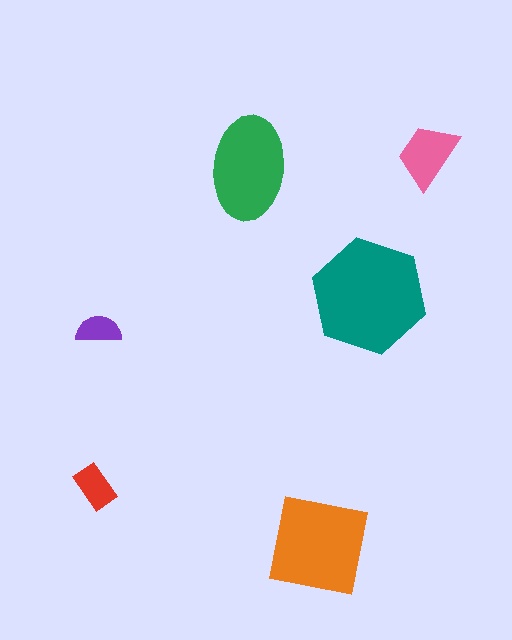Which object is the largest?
The teal hexagon.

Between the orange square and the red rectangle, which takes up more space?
The orange square.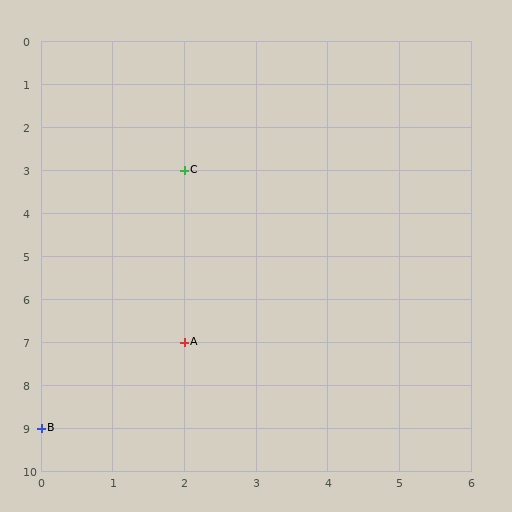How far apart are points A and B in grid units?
Points A and B are 2 columns and 2 rows apart (about 2.8 grid units diagonally).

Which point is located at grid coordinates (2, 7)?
Point A is at (2, 7).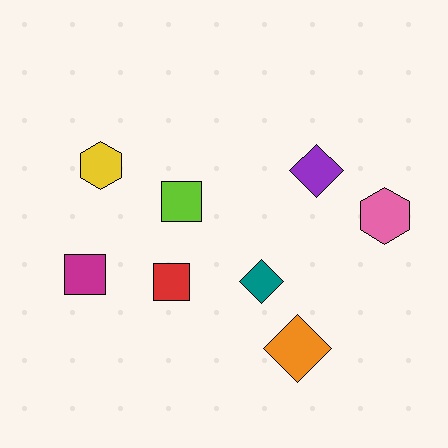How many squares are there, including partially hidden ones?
There are 3 squares.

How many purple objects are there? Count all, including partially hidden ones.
There is 1 purple object.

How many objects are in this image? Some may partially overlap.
There are 8 objects.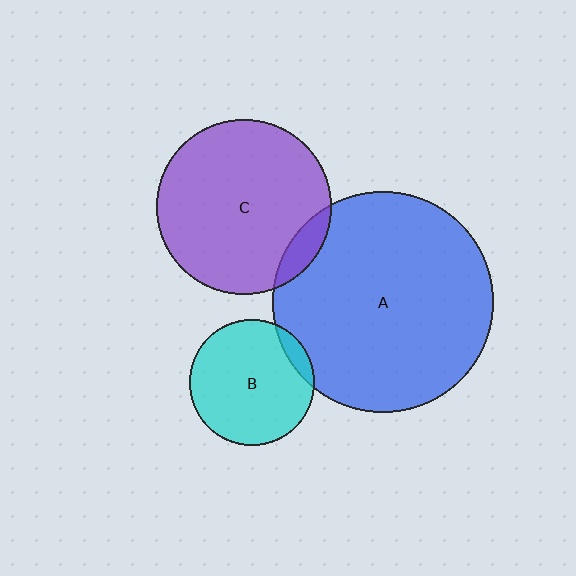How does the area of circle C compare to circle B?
Approximately 1.9 times.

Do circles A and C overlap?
Yes.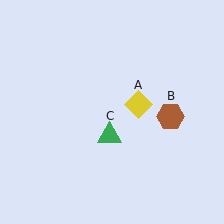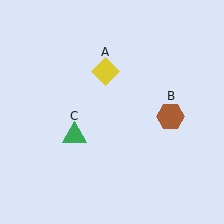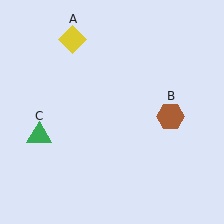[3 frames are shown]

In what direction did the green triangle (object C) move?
The green triangle (object C) moved left.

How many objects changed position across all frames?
2 objects changed position: yellow diamond (object A), green triangle (object C).